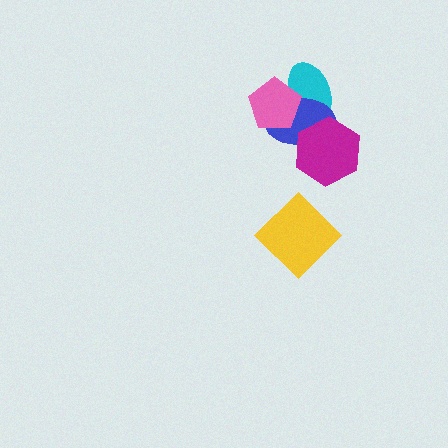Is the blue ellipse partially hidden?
Yes, it is partially covered by another shape.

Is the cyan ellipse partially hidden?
Yes, it is partially covered by another shape.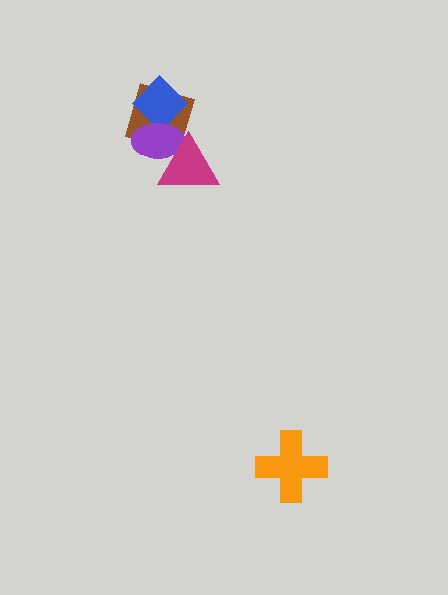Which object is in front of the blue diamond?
The purple ellipse is in front of the blue diamond.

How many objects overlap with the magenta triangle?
2 objects overlap with the magenta triangle.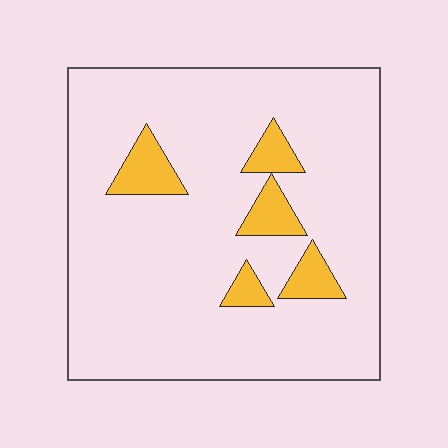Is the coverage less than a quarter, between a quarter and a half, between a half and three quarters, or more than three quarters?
Less than a quarter.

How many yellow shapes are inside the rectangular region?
5.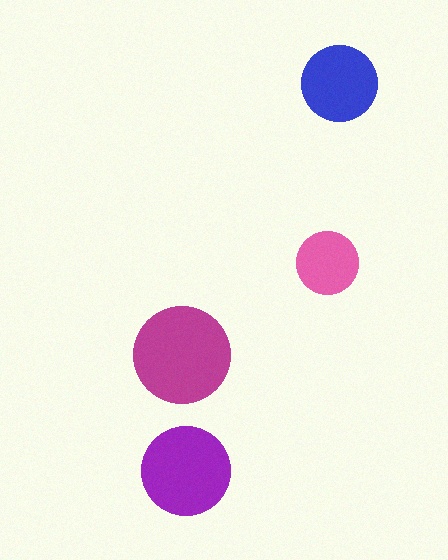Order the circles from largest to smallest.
the magenta one, the purple one, the blue one, the pink one.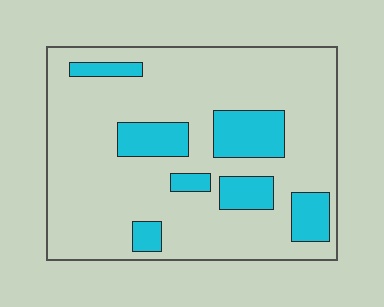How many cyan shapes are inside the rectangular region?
7.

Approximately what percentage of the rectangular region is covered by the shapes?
Approximately 20%.